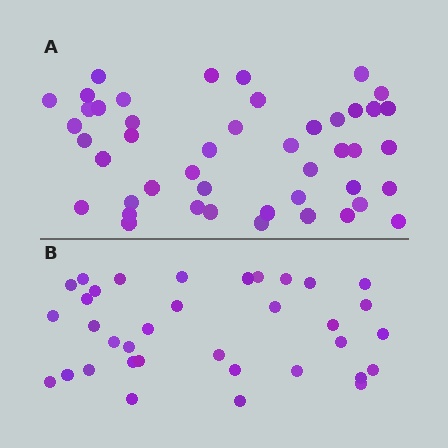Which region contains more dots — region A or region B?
Region A (the top region) has more dots.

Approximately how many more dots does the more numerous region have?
Region A has roughly 12 or so more dots than region B.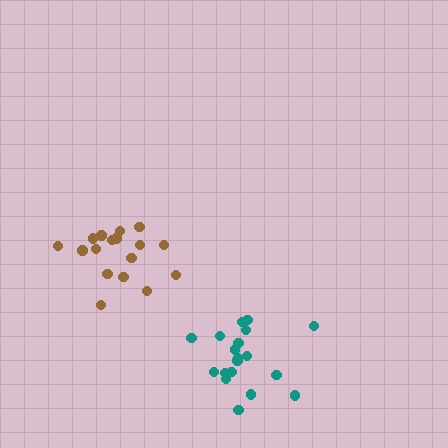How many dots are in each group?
Group 1: 17 dots, Group 2: 19 dots (36 total).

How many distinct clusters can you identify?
There are 2 distinct clusters.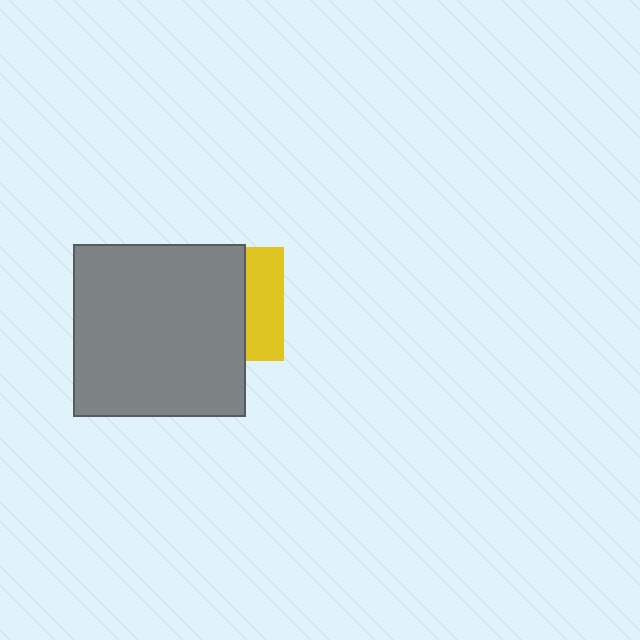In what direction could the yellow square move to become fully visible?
The yellow square could move right. That would shift it out from behind the gray square entirely.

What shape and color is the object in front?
The object in front is a gray square.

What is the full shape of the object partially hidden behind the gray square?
The partially hidden object is a yellow square.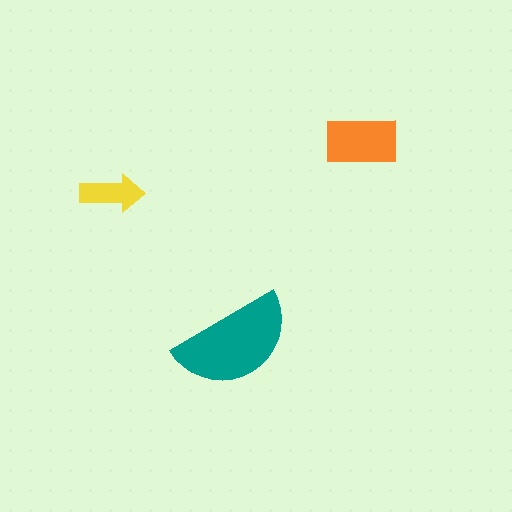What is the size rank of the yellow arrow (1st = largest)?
3rd.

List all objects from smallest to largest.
The yellow arrow, the orange rectangle, the teal semicircle.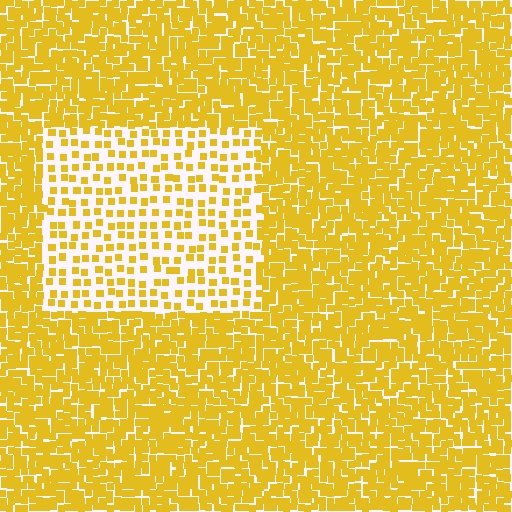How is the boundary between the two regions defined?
The boundary is defined by a change in element density (approximately 2.6x ratio). All elements are the same color, size, and shape.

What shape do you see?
I see a rectangle.